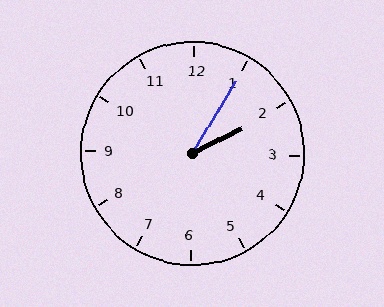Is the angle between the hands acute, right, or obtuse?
It is acute.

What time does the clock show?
2:05.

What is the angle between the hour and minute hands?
Approximately 32 degrees.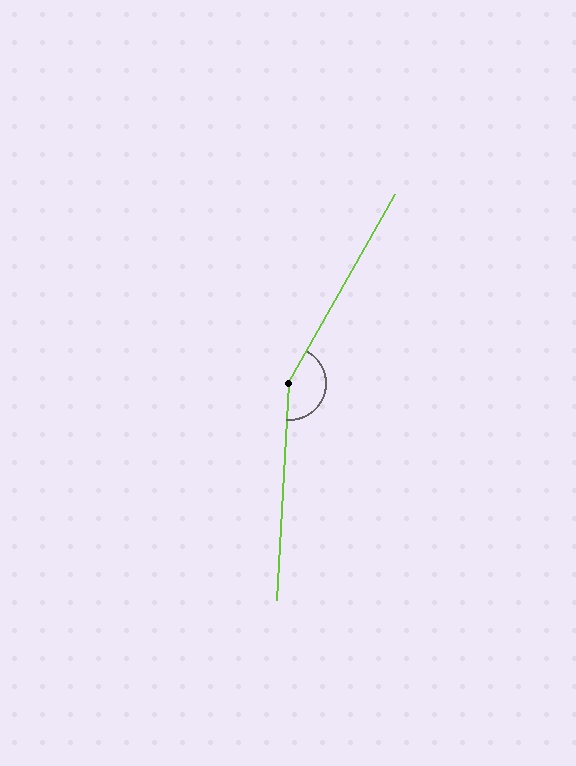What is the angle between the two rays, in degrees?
Approximately 154 degrees.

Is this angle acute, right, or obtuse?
It is obtuse.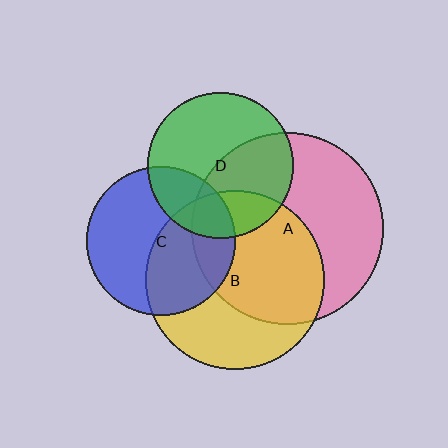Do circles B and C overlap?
Yes.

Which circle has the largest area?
Circle A (pink).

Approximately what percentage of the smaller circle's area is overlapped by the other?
Approximately 45%.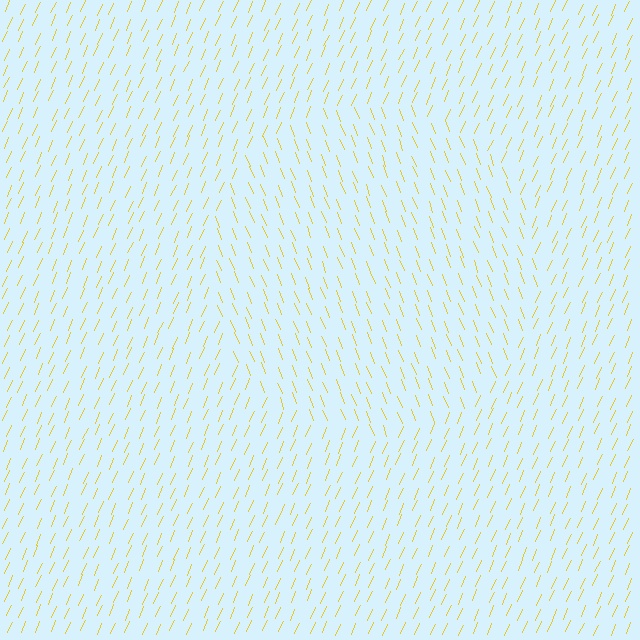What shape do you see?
I see a circle.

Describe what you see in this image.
The image is filled with small yellow line segments. A circle region in the image has lines oriented differently from the surrounding lines, creating a visible texture boundary.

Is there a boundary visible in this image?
Yes, there is a texture boundary formed by a change in line orientation.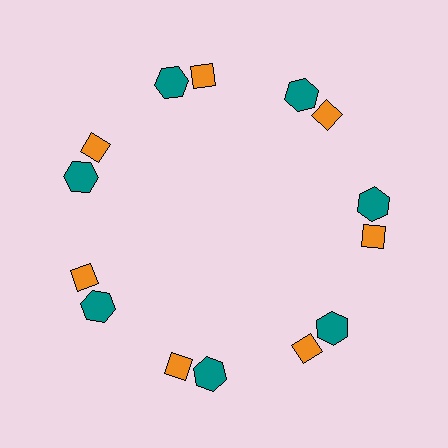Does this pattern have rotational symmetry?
Yes, this pattern has 7-fold rotational symmetry. It looks the same after rotating 51 degrees around the center.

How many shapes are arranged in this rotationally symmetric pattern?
There are 14 shapes, arranged in 7 groups of 2.